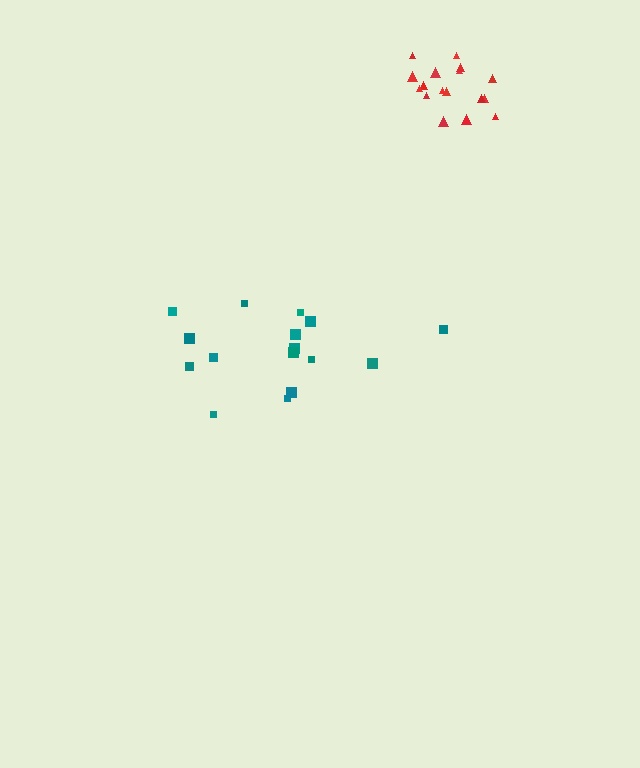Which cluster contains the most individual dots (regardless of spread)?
Red (17).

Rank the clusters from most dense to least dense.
red, teal.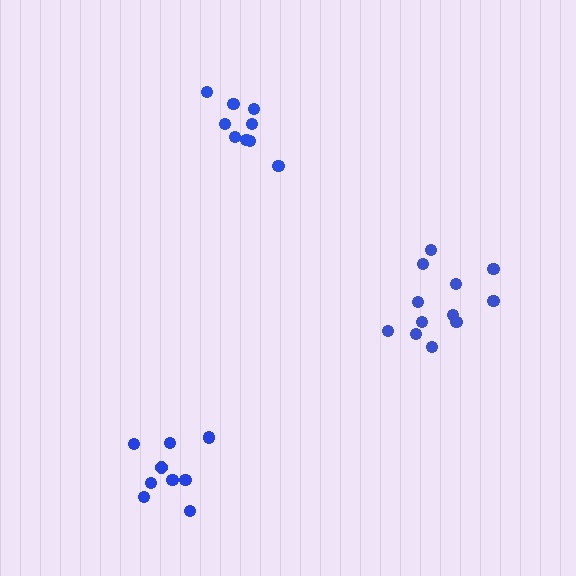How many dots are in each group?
Group 1: 9 dots, Group 2: 9 dots, Group 3: 12 dots (30 total).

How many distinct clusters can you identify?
There are 3 distinct clusters.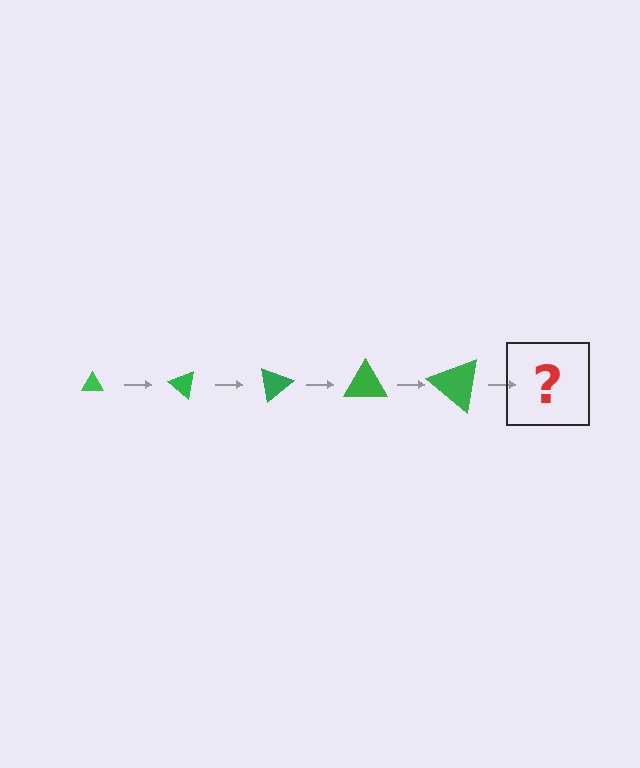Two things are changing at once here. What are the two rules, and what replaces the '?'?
The two rules are that the triangle grows larger each step and it rotates 40 degrees each step. The '?' should be a triangle, larger than the previous one and rotated 200 degrees from the start.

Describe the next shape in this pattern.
It should be a triangle, larger than the previous one and rotated 200 degrees from the start.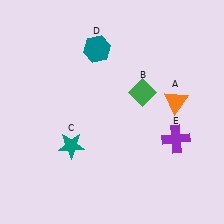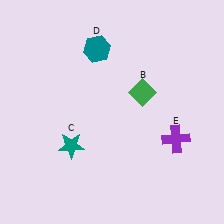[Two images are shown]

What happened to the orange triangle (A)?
The orange triangle (A) was removed in Image 2. It was in the top-right area of Image 1.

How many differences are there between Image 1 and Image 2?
There is 1 difference between the two images.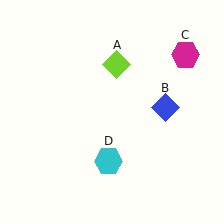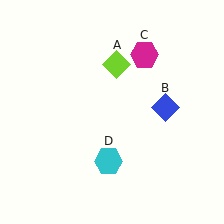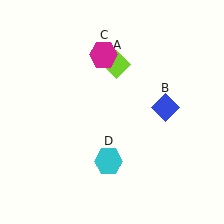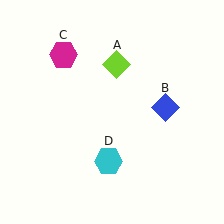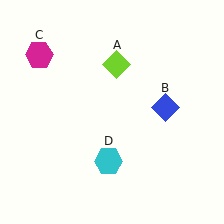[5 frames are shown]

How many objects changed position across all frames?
1 object changed position: magenta hexagon (object C).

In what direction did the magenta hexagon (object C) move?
The magenta hexagon (object C) moved left.